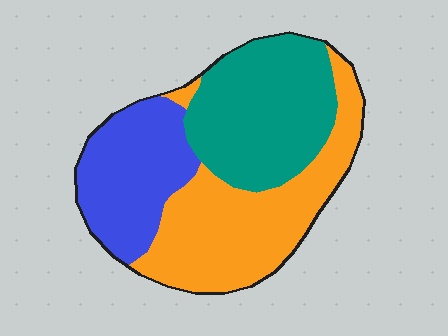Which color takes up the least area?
Blue, at roughly 25%.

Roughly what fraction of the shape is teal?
Teal covers about 35% of the shape.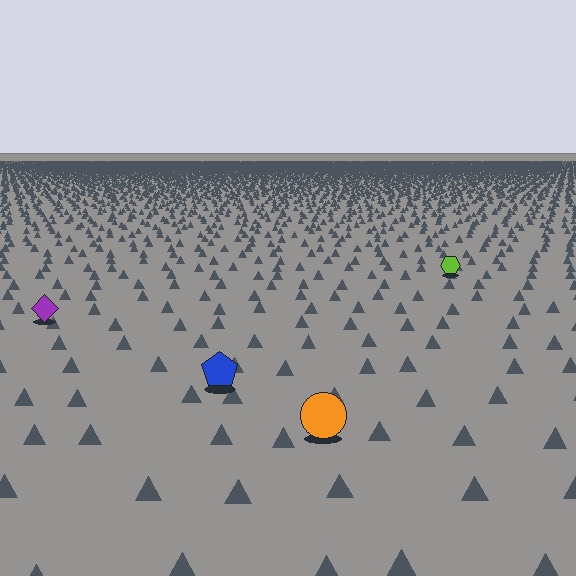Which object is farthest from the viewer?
The lime hexagon is farthest from the viewer. It appears smaller and the ground texture around it is denser.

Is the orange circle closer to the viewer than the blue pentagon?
Yes. The orange circle is closer — you can tell from the texture gradient: the ground texture is coarser near it.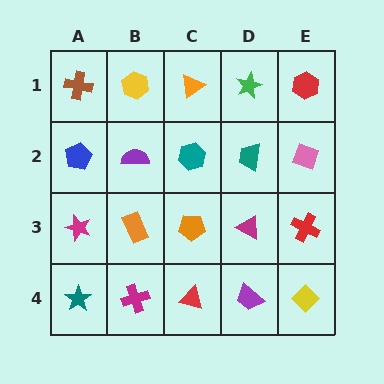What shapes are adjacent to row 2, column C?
An orange triangle (row 1, column C), an orange pentagon (row 3, column C), a purple semicircle (row 2, column B), a teal trapezoid (row 2, column D).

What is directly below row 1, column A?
A blue pentagon.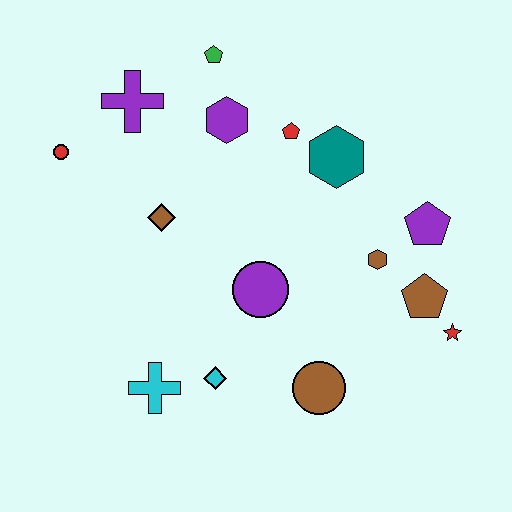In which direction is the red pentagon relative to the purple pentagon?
The red pentagon is to the left of the purple pentagon.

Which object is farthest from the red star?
The red circle is farthest from the red star.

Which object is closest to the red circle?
The purple cross is closest to the red circle.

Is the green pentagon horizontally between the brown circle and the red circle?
Yes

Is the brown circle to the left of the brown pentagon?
Yes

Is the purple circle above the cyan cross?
Yes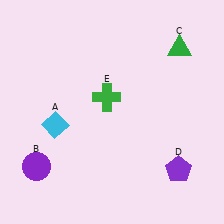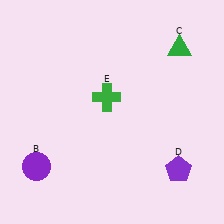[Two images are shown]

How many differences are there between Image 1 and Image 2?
There is 1 difference between the two images.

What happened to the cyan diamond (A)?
The cyan diamond (A) was removed in Image 2. It was in the bottom-left area of Image 1.